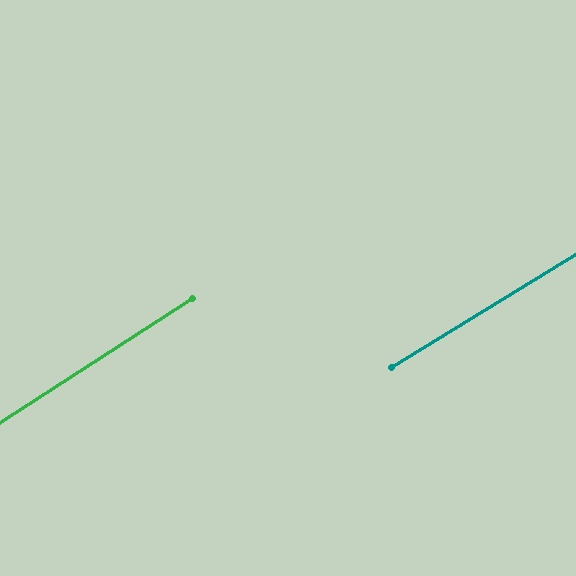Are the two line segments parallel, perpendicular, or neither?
Parallel — their directions differ by only 1.2°.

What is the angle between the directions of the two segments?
Approximately 1 degree.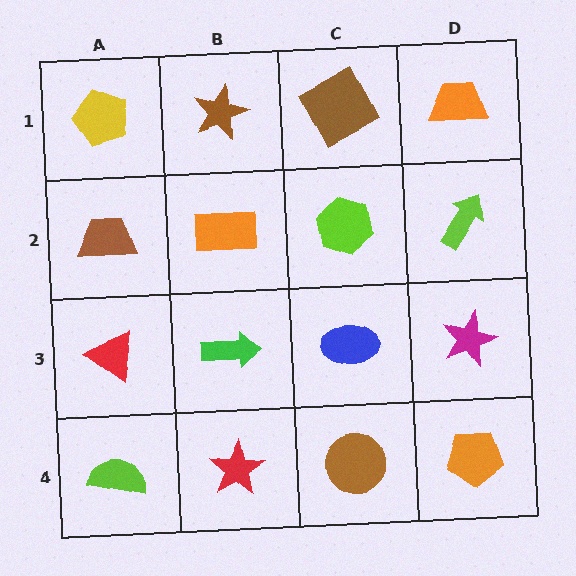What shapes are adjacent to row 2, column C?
A brown square (row 1, column C), a blue ellipse (row 3, column C), an orange rectangle (row 2, column B), a lime arrow (row 2, column D).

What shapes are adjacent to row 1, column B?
An orange rectangle (row 2, column B), a yellow pentagon (row 1, column A), a brown square (row 1, column C).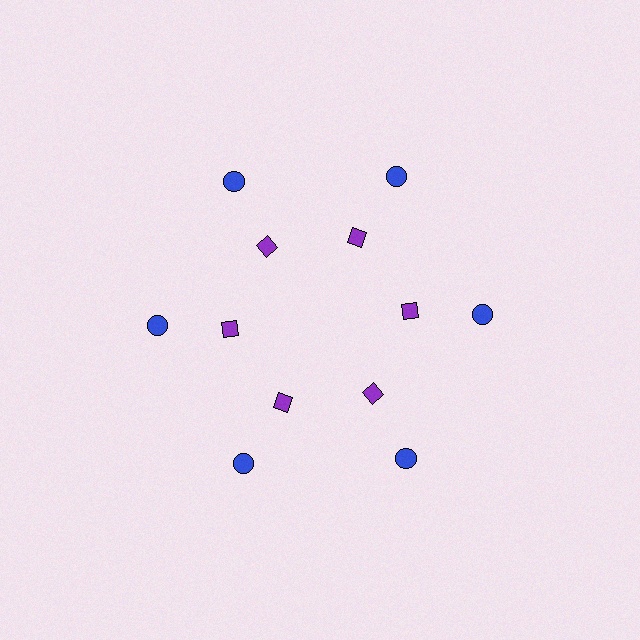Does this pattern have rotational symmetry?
Yes, this pattern has 6-fold rotational symmetry. It looks the same after rotating 60 degrees around the center.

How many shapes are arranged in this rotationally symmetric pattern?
There are 12 shapes, arranged in 6 groups of 2.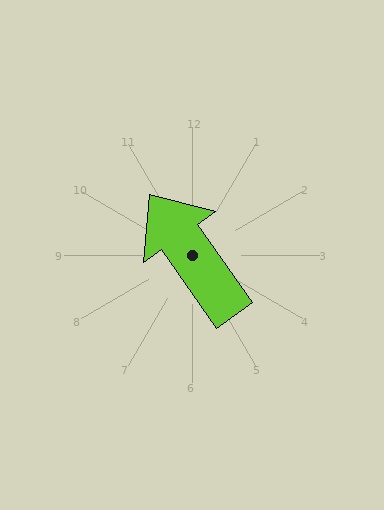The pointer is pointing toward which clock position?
Roughly 11 o'clock.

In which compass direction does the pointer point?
Northwest.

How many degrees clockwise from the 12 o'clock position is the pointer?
Approximately 325 degrees.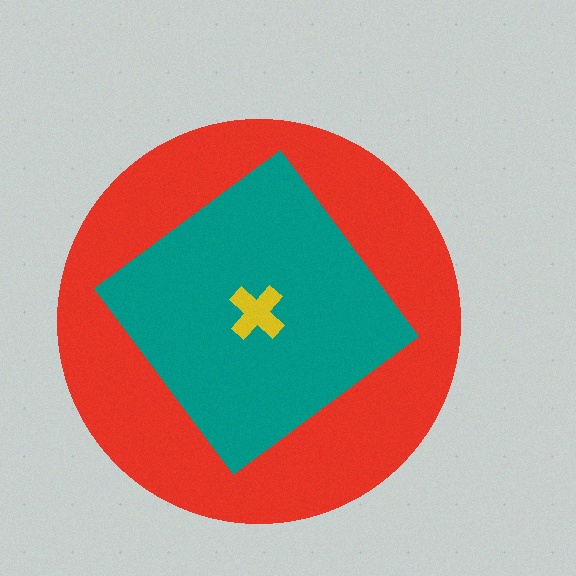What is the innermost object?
The yellow cross.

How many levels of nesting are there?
3.